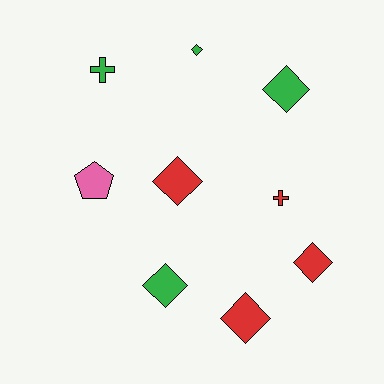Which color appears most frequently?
Green, with 4 objects.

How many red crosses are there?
There is 1 red cross.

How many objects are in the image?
There are 9 objects.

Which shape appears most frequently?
Diamond, with 6 objects.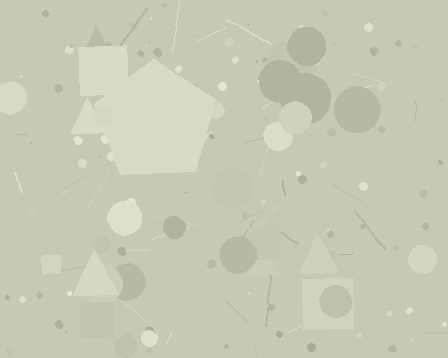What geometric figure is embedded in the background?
A pentagon is embedded in the background.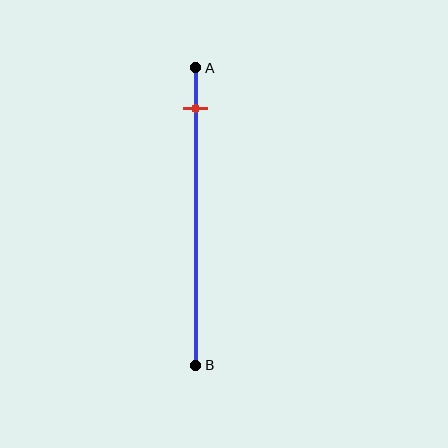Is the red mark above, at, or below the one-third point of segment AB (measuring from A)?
The red mark is above the one-third point of segment AB.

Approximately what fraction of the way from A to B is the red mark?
The red mark is approximately 15% of the way from A to B.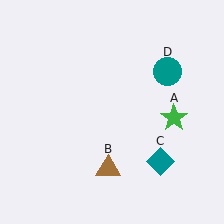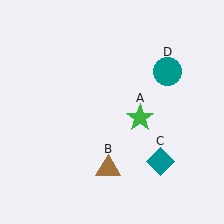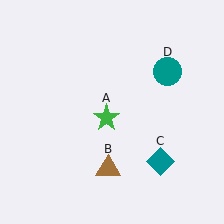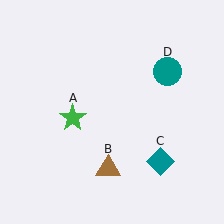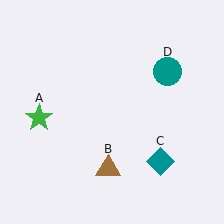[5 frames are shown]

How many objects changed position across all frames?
1 object changed position: green star (object A).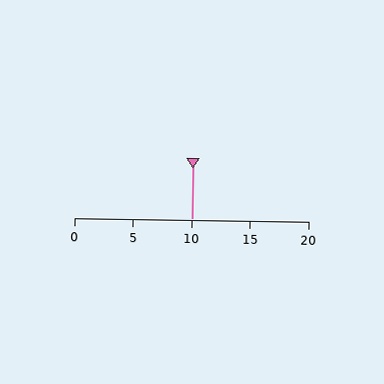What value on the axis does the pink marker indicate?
The marker indicates approximately 10.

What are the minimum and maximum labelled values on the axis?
The axis runs from 0 to 20.